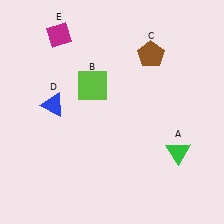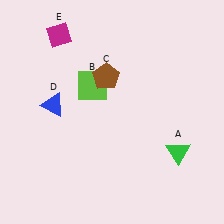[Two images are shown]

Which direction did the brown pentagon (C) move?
The brown pentagon (C) moved left.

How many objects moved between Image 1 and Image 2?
1 object moved between the two images.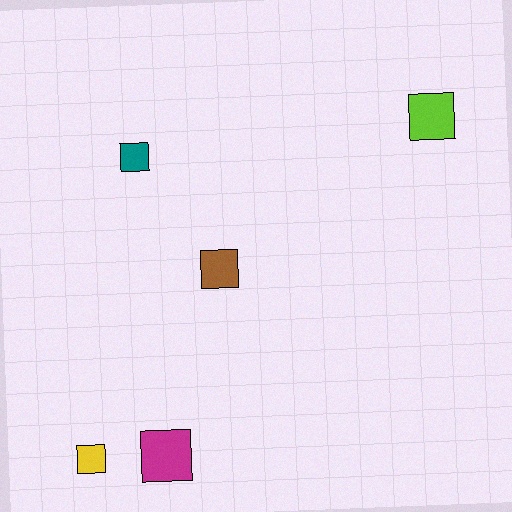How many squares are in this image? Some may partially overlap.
There are 5 squares.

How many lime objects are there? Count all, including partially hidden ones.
There is 1 lime object.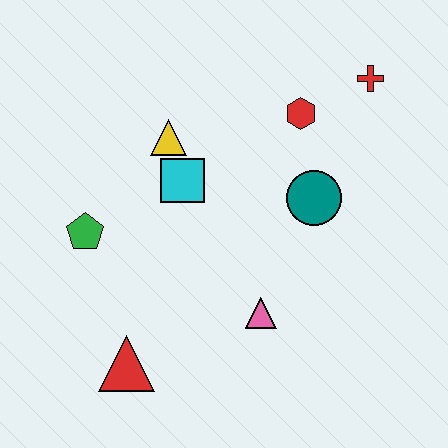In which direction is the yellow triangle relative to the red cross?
The yellow triangle is to the left of the red cross.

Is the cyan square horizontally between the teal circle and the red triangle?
Yes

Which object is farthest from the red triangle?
The red cross is farthest from the red triangle.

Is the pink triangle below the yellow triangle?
Yes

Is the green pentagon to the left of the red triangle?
Yes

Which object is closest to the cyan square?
The yellow triangle is closest to the cyan square.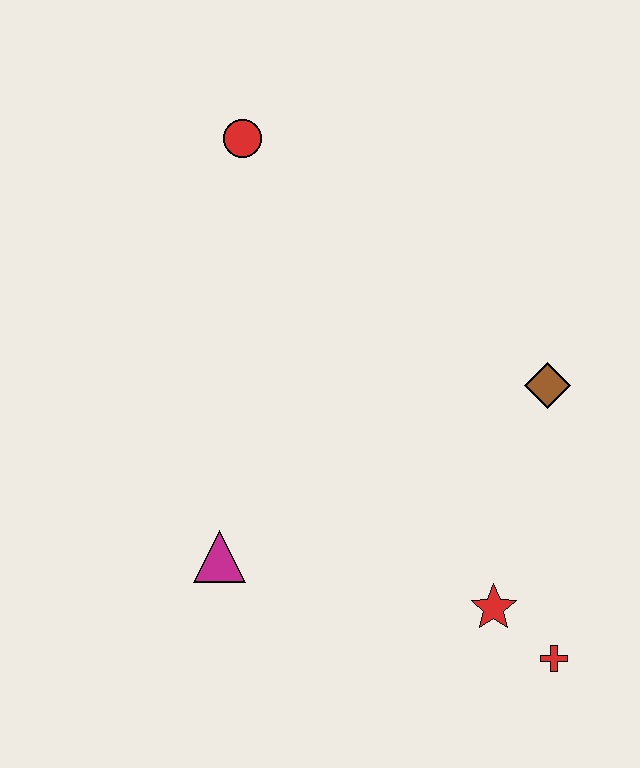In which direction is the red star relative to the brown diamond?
The red star is below the brown diamond.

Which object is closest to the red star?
The red cross is closest to the red star.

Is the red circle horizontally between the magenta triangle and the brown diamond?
Yes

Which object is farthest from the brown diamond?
The red circle is farthest from the brown diamond.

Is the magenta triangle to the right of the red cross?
No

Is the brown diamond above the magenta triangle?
Yes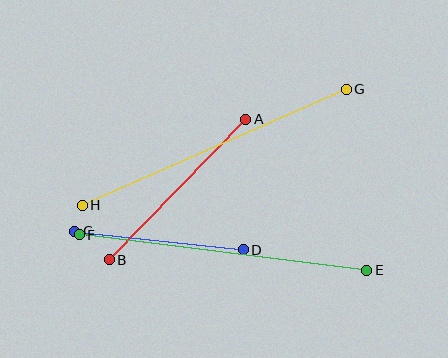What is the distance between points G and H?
The distance is approximately 288 pixels.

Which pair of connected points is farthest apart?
Points E and F are farthest apart.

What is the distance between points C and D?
The distance is approximately 170 pixels.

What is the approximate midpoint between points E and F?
The midpoint is at approximately (223, 252) pixels.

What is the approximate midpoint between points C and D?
The midpoint is at approximately (159, 241) pixels.